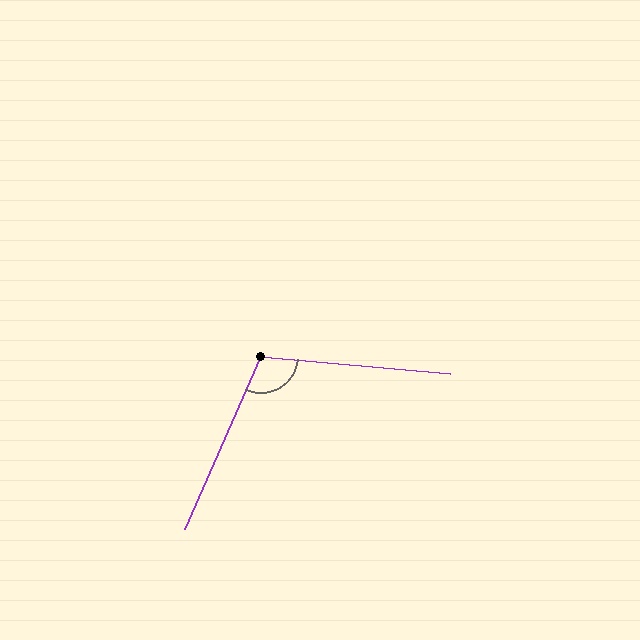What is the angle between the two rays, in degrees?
Approximately 109 degrees.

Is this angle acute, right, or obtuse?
It is obtuse.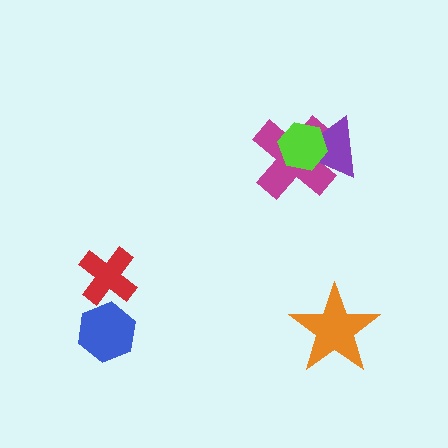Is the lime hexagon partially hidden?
No, no other shape covers it.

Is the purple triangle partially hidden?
Yes, it is partially covered by another shape.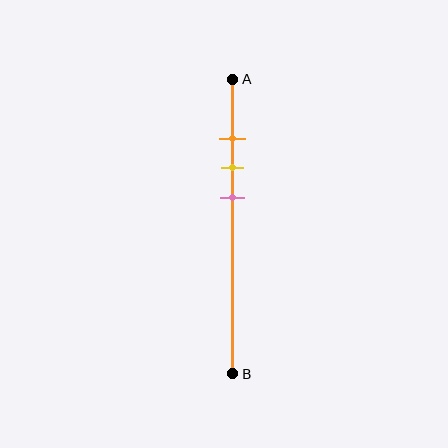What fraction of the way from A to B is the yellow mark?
The yellow mark is approximately 30% (0.3) of the way from A to B.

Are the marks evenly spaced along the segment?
Yes, the marks are approximately evenly spaced.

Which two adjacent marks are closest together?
The orange and yellow marks are the closest adjacent pair.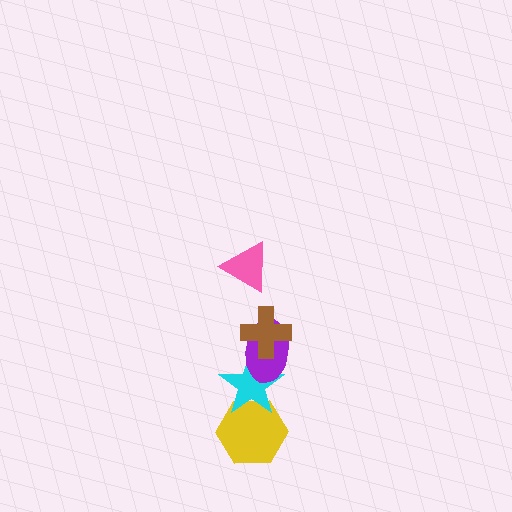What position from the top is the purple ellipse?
The purple ellipse is 3rd from the top.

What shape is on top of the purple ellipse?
The brown cross is on top of the purple ellipse.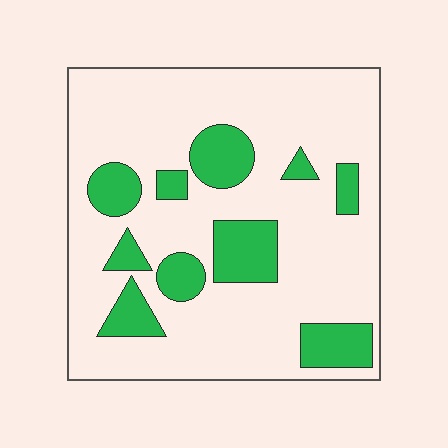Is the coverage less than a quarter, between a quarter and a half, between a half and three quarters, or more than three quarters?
Less than a quarter.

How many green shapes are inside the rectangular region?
10.